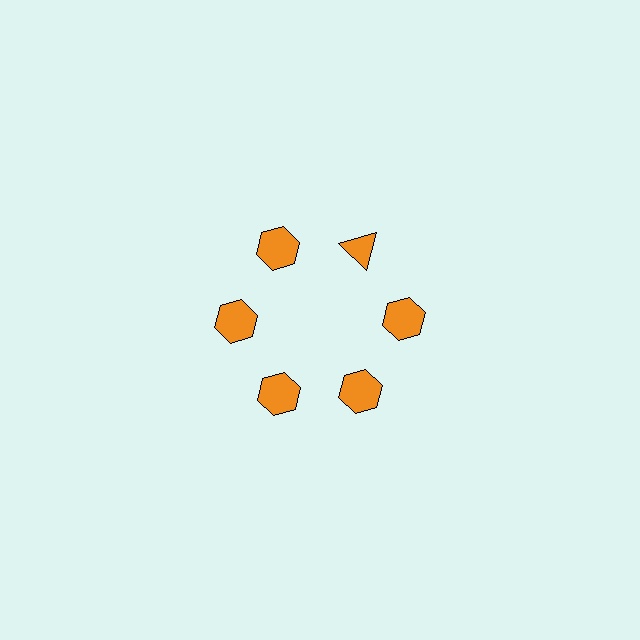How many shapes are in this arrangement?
There are 6 shapes arranged in a ring pattern.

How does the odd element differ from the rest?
It has a different shape: triangle instead of hexagon.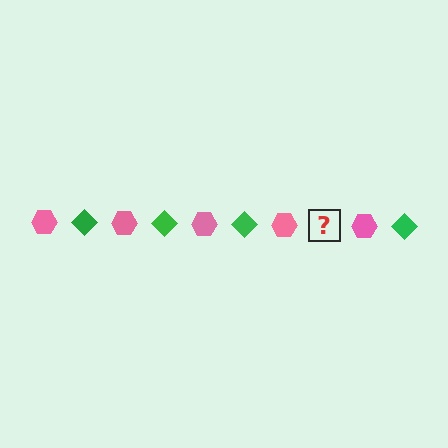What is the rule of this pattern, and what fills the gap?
The rule is that the pattern alternates between pink hexagon and green diamond. The gap should be filled with a green diamond.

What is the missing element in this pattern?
The missing element is a green diamond.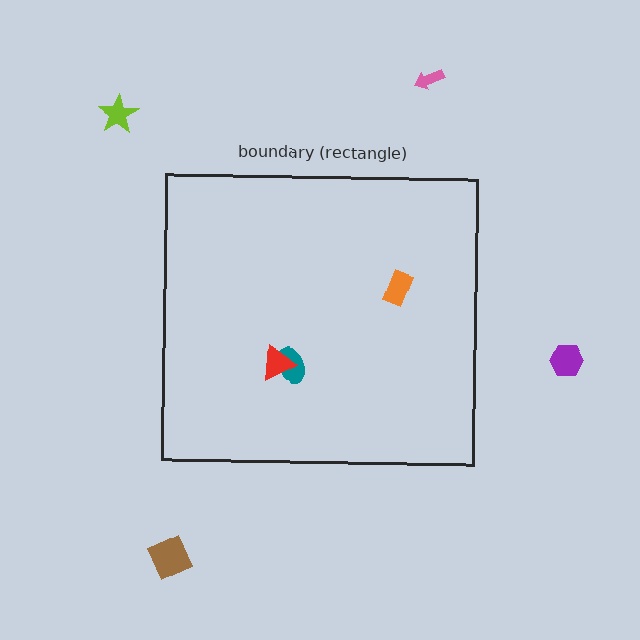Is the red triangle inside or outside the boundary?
Inside.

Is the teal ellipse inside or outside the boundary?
Inside.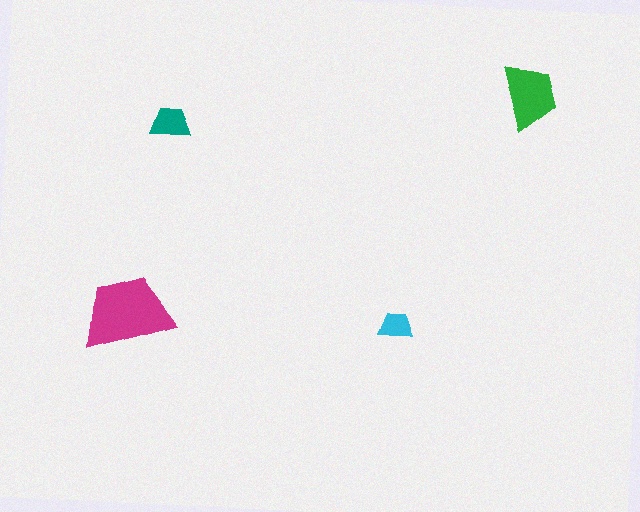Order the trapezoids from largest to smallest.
the magenta one, the green one, the teal one, the cyan one.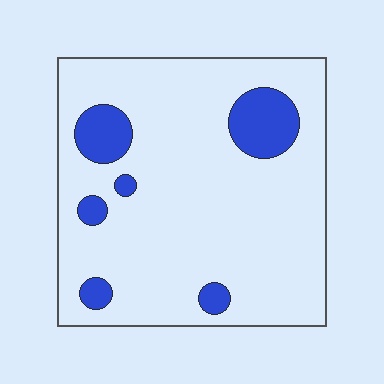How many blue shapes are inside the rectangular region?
6.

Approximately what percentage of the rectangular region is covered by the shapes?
Approximately 15%.